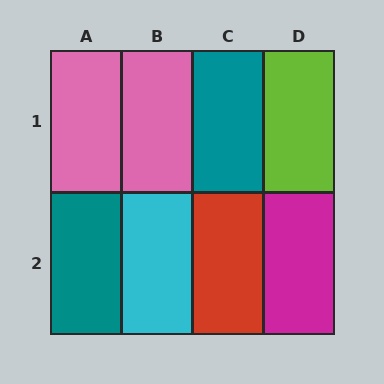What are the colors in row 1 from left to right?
Pink, pink, teal, lime.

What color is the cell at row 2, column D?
Magenta.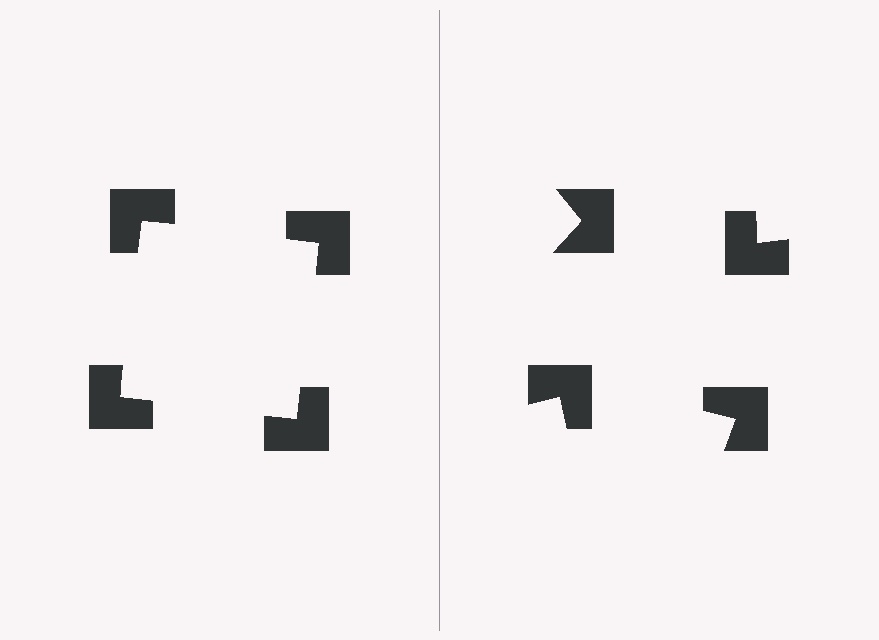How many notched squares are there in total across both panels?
8 — 4 on each side.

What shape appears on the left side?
An illusory square.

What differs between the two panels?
The notched squares are positioned identically on both sides; only the wedge orientations differ. On the left they align to a square; on the right they are misaligned.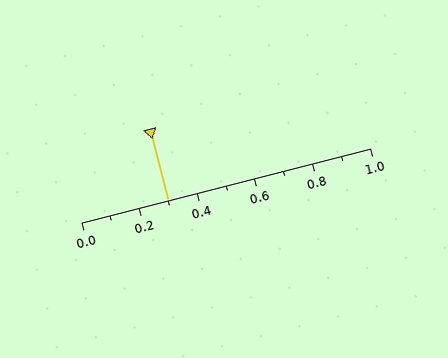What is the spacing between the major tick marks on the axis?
The major ticks are spaced 0.2 apart.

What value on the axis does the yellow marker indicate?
The marker indicates approximately 0.3.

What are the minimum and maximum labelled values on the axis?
The axis runs from 0.0 to 1.0.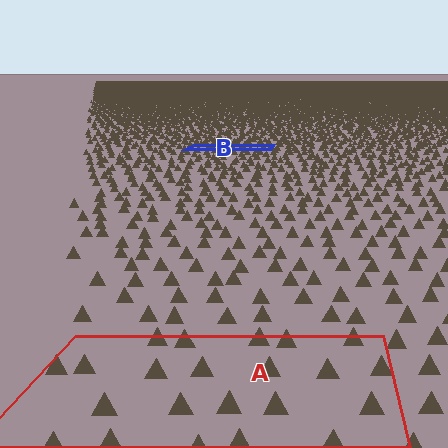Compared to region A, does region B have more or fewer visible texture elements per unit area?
Region B has more texture elements per unit area — they are packed more densely because it is farther away.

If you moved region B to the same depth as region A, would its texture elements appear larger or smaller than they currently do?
They would appear larger. At a closer depth, the same texture elements are projected at a bigger on-screen size.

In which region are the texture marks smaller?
The texture marks are smaller in region B, because it is farther away.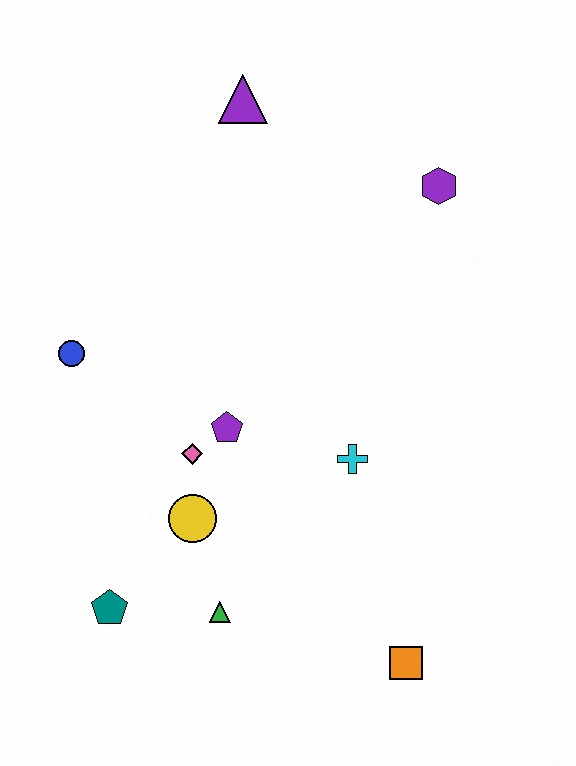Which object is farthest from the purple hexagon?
The teal pentagon is farthest from the purple hexagon.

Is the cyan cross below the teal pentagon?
No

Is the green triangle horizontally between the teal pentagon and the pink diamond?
No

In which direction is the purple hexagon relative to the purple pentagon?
The purple hexagon is above the purple pentagon.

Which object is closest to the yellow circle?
The pink diamond is closest to the yellow circle.